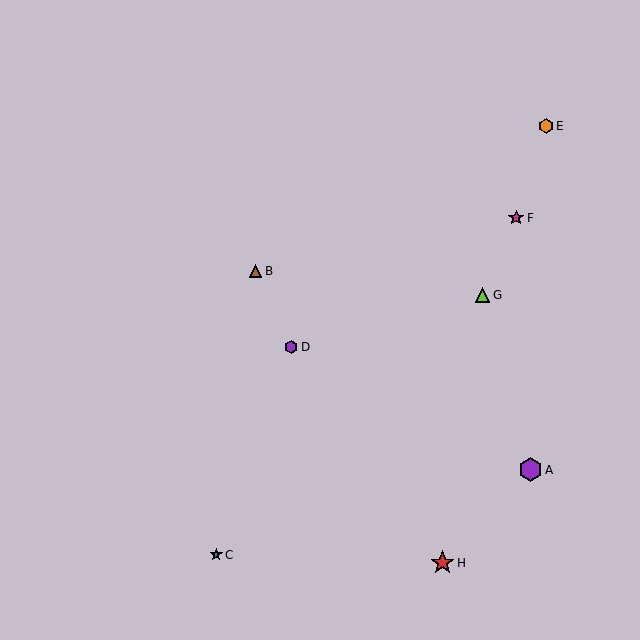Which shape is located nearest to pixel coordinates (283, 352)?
The purple hexagon (labeled D) at (291, 347) is nearest to that location.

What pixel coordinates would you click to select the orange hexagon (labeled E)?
Click at (546, 126) to select the orange hexagon E.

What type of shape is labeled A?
Shape A is a purple hexagon.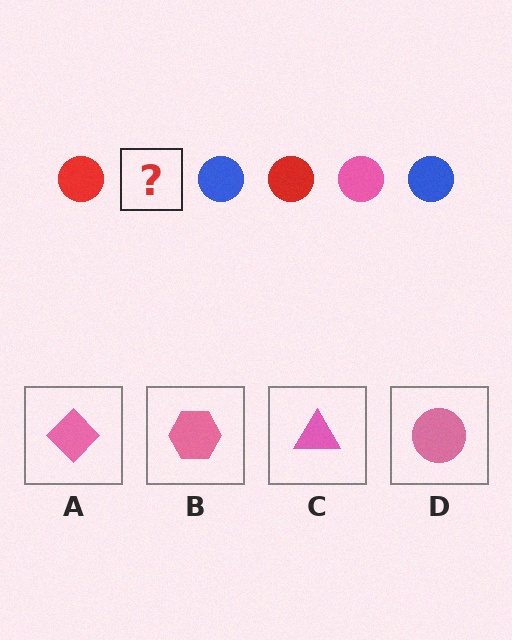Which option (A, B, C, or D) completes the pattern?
D.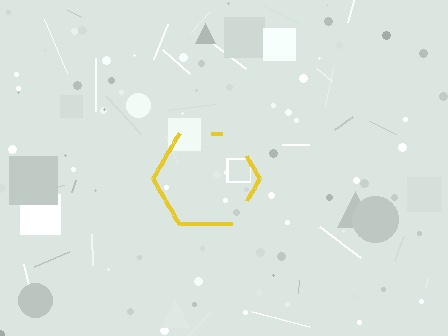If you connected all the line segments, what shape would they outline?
They would outline a hexagon.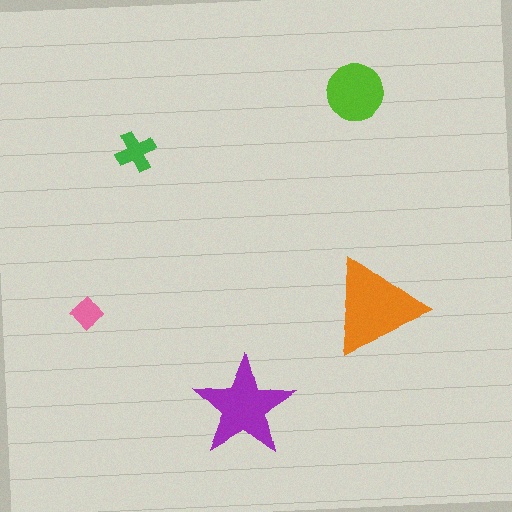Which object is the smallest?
The pink diamond.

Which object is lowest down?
The purple star is bottommost.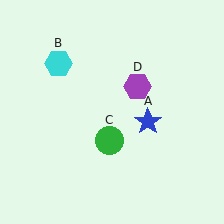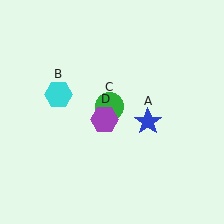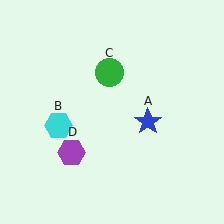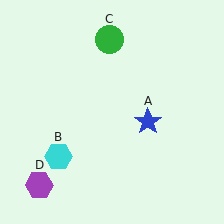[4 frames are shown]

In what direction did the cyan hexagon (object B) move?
The cyan hexagon (object B) moved down.